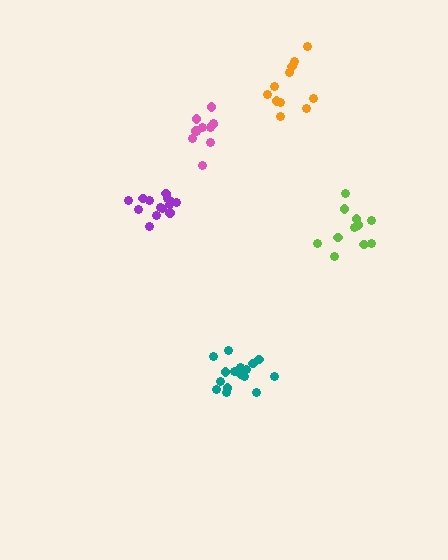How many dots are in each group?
Group 1: 11 dots, Group 2: 11 dots, Group 3: 16 dots, Group 4: 11 dots, Group 5: 14 dots (63 total).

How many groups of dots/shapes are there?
There are 5 groups.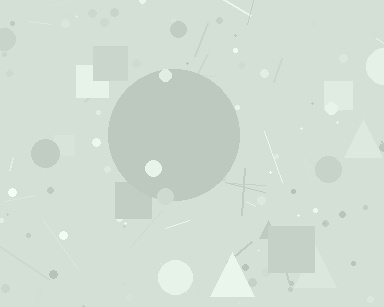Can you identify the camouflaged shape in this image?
The camouflaged shape is a circle.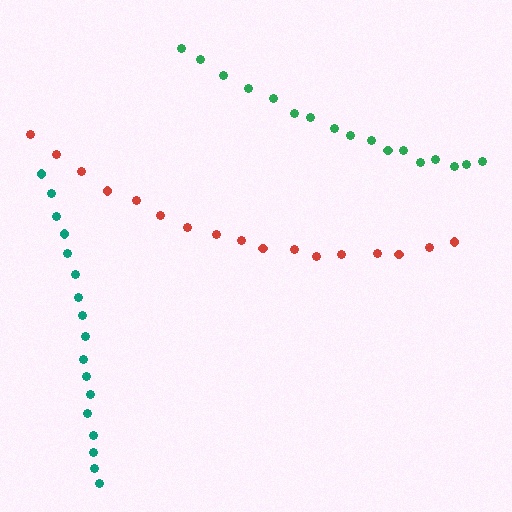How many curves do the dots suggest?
There are 3 distinct paths.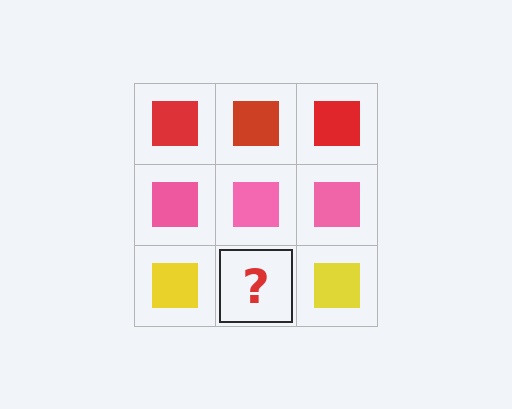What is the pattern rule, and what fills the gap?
The rule is that each row has a consistent color. The gap should be filled with a yellow square.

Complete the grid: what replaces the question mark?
The question mark should be replaced with a yellow square.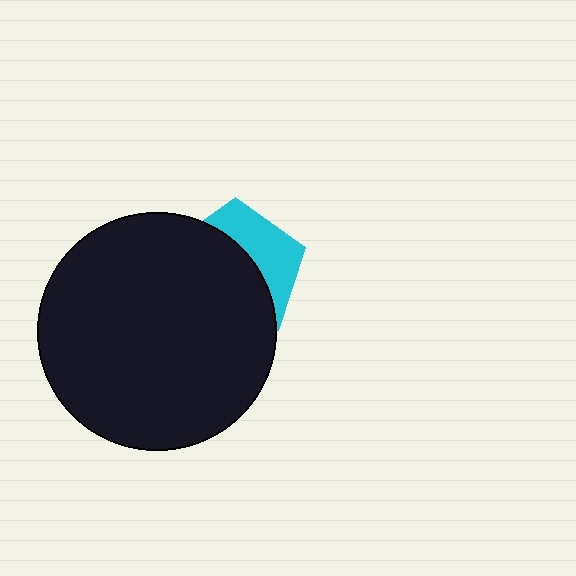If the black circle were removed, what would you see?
You would see the complete cyan pentagon.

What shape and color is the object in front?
The object in front is a black circle.